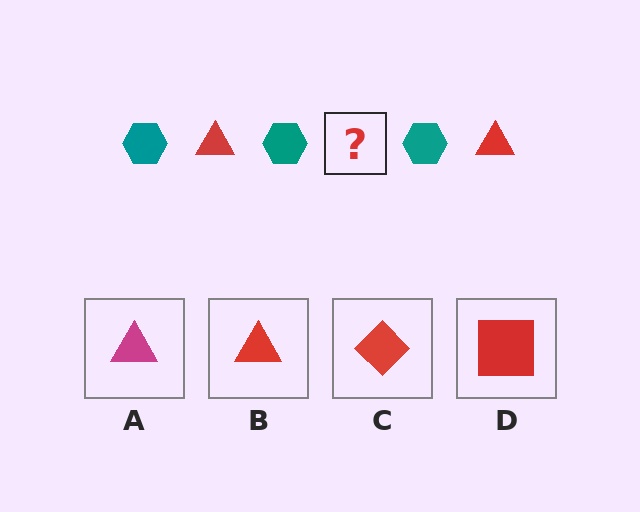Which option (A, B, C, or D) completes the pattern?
B.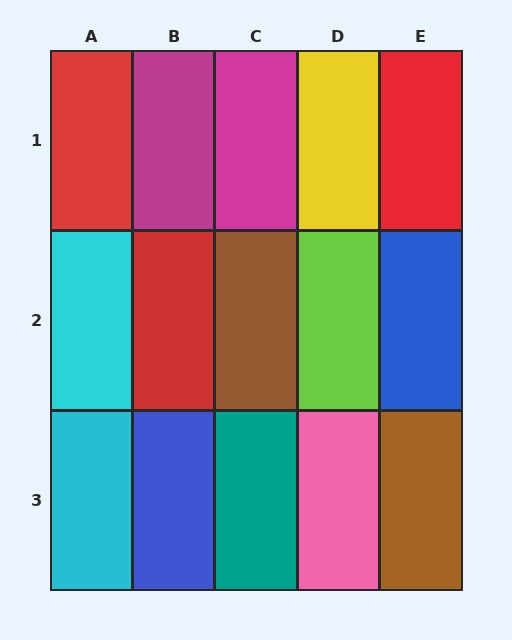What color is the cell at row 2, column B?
Red.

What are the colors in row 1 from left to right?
Red, magenta, magenta, yellow, red.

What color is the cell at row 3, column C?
Teal.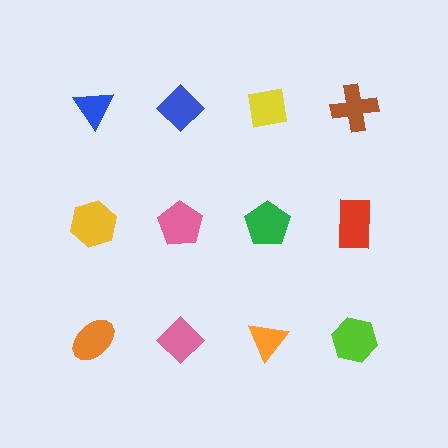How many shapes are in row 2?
4 shapes.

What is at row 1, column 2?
A blue diamond.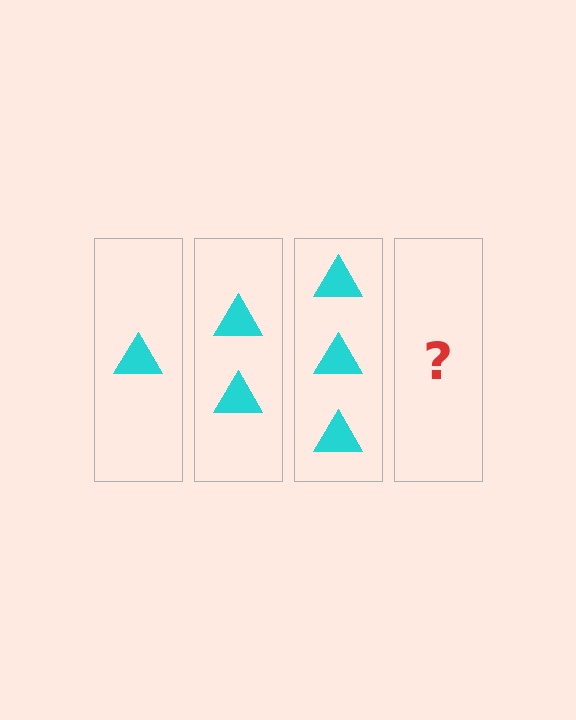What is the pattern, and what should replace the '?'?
The pattern is that each step adds one more triangle. The '?' should be 4 triangles.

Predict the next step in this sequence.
The next step is 4 triangles.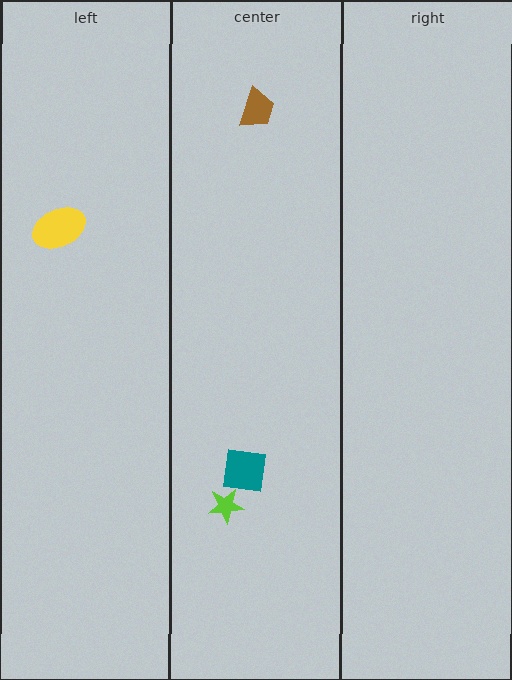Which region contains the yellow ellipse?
The left region.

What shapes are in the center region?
The teal square, the lime star, the brown trapezoid.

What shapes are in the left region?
The yellow ellipse.